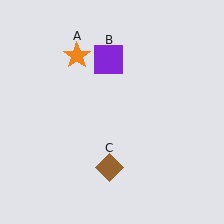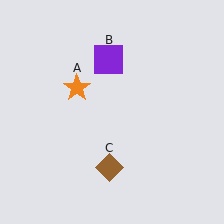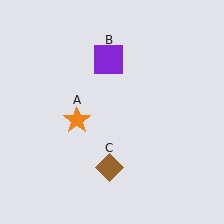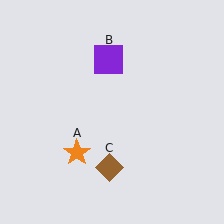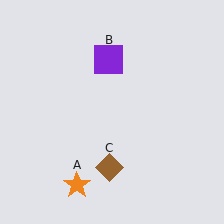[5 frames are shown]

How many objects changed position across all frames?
1 object changed position: orange star (object A).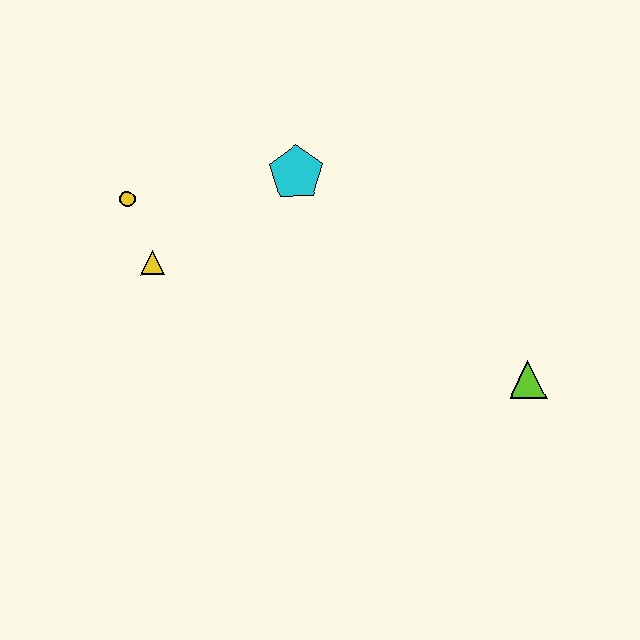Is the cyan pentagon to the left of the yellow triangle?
No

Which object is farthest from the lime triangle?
The yellow circle is farthest from the lime triangle.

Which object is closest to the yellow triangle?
The yellow circle is closest to the yellow triangle.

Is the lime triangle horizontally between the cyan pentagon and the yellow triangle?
No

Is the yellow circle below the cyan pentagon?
Yes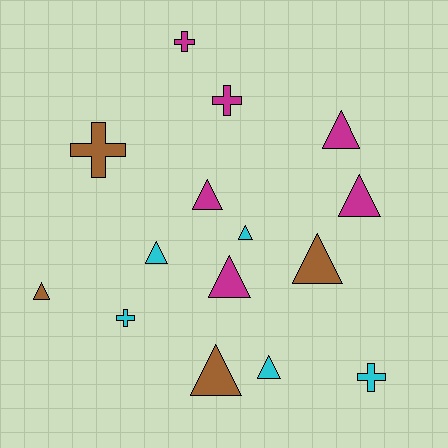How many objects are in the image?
There are 15 objects.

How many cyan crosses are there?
There are 2 cyan crosses.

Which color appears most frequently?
Magenta, with 6 objects.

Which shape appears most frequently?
Triangle, with 10 objects.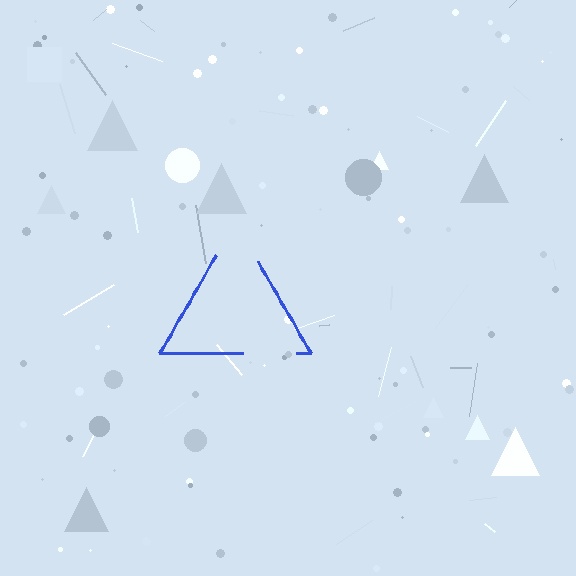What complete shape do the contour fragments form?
The contour fragments form a triangle.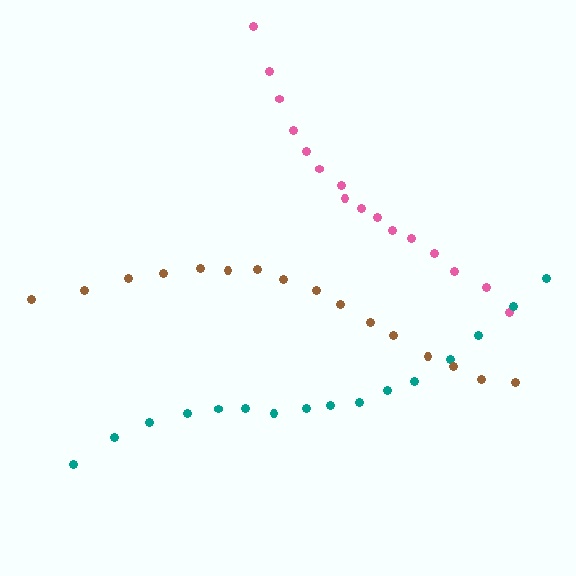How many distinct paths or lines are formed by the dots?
There are 3 distinct paths.